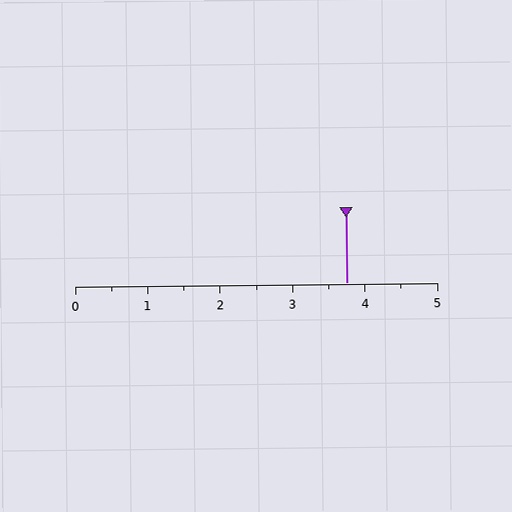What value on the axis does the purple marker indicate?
The marker indicates approximately 3.8.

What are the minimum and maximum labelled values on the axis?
The axis runs from 0 to 5.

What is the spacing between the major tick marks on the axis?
The major ticks are spaced 1 apart.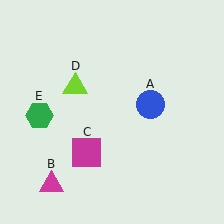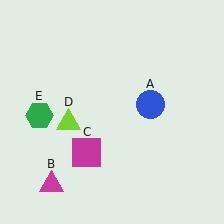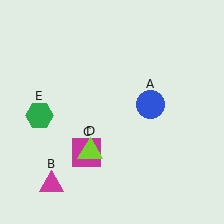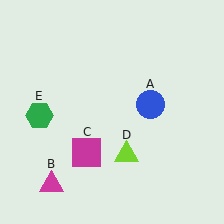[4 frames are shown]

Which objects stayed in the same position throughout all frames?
Blue circle (object A) and magenta triangle (object B) and magenta square (object C) and green hexagon (object E) remained stationary.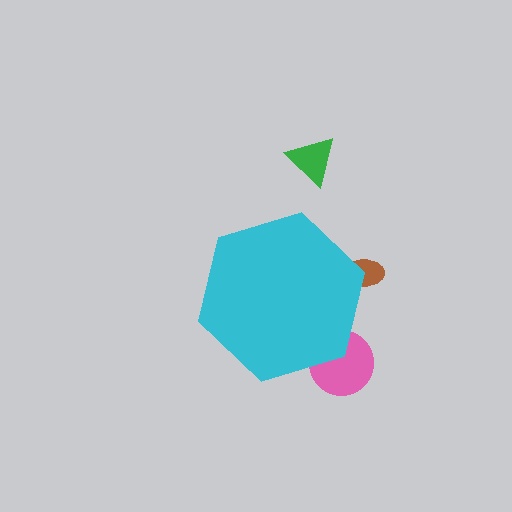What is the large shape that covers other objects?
A cyan hexagon.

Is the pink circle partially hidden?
Yes, the pink circle is partially hidden behind the cyan hexagon.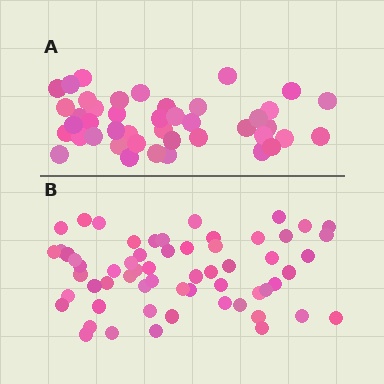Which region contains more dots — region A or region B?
Region B (the bottom region) has more dots.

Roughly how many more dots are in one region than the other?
Region B has approximately 15 more dots than region A.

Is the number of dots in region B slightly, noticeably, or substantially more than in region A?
Region B has noticeably more, but not dramatically so. The ratio is roughly 1.4 to 1.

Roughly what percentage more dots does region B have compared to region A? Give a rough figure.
About 40% more.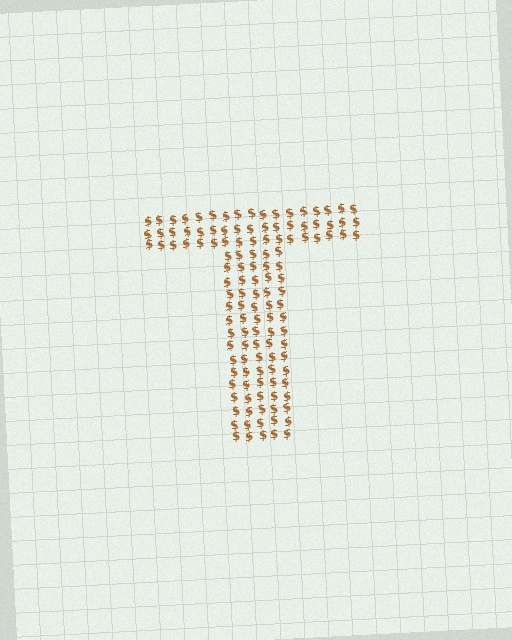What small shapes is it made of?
It is made of small dollar signs.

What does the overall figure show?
The overall figure shows the letter T.